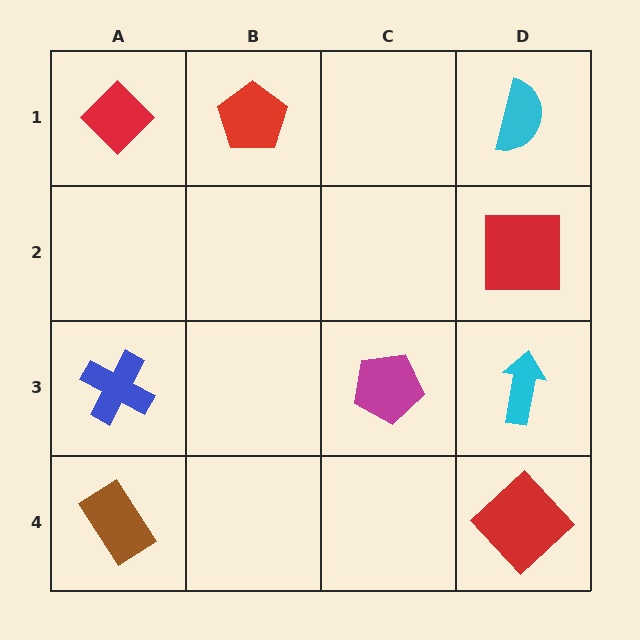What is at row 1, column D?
A cyan semicircle.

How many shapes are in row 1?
3 shapes.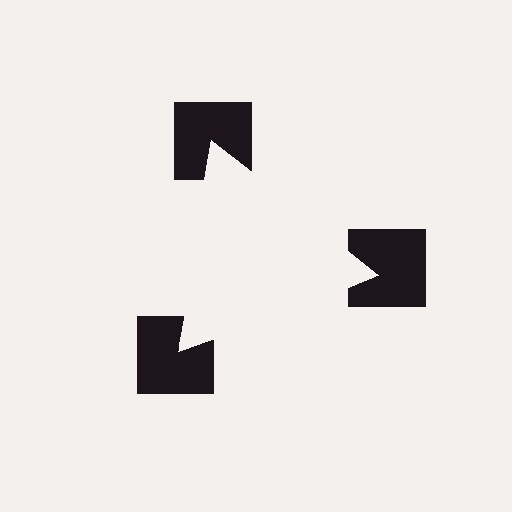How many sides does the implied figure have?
3 sides.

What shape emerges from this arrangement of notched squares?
An illusory triangle — its edges are inferred from the aligned wedge cuts in the notched squares, not physically drawn.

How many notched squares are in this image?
There are 3 — one at each vertex of the illusory triangle.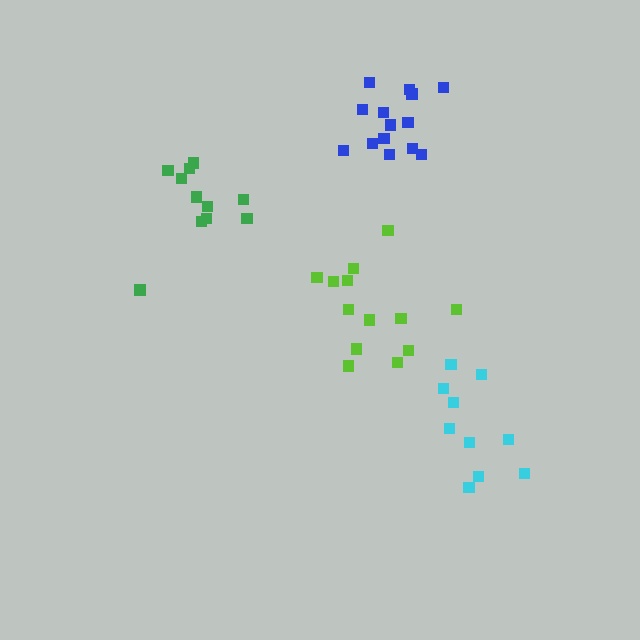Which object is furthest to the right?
The cyan cluster is rightmost.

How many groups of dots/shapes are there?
There are 4 groups.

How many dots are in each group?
Group 1: 10 dots, Group 2: 11 dots, Group 3: 13 dots, Group 4: 14 dots (48 total).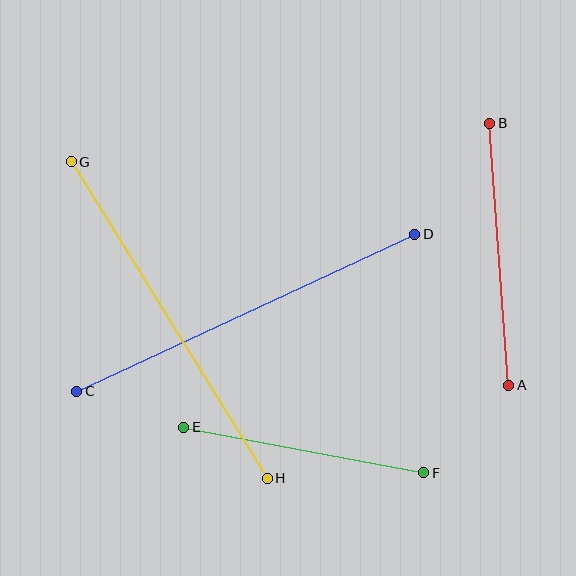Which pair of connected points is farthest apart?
Points C and D are farthest apart.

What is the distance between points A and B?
The distance is approximately 263 pixels.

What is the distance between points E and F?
The distance is approximately 244 pixels.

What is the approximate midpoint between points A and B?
The midpoint is at approximately (499, 254) pixels.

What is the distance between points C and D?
The distance is approximately 373 pixels.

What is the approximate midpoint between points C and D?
The midpoint is at approximately (246, 313) pixels.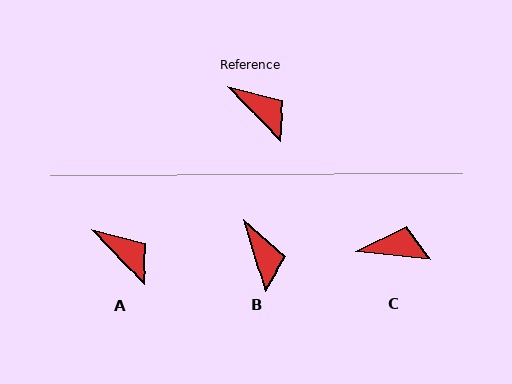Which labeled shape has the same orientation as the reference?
A.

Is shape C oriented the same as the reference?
No, it is off by about 41 degrees.